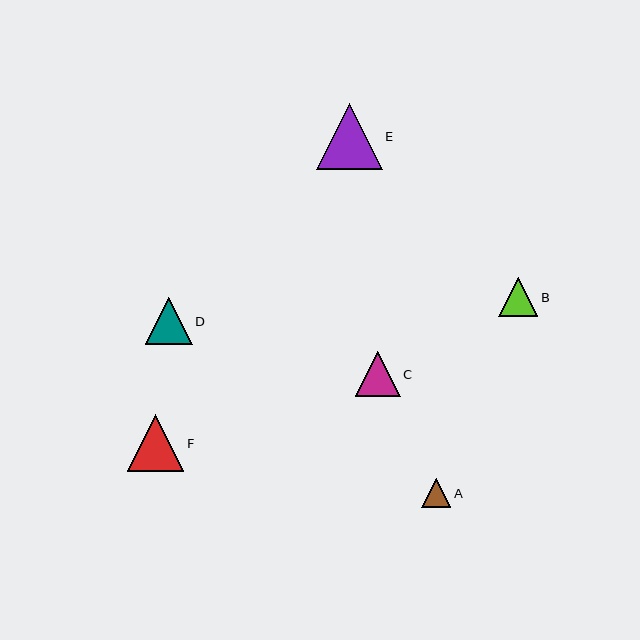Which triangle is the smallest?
Triangle A is the smallest with a size of approximately 29 pixels.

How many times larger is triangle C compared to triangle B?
Triangle C is approximately 1.1 times the size of triangle B.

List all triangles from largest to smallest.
From largest to smallest: E, F, D, C, B, A.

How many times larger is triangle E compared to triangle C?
Triangle E is approximately 1.5 times the size of triangle C.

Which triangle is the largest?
Triangle E is the largest with a size of approximately 66 pixels.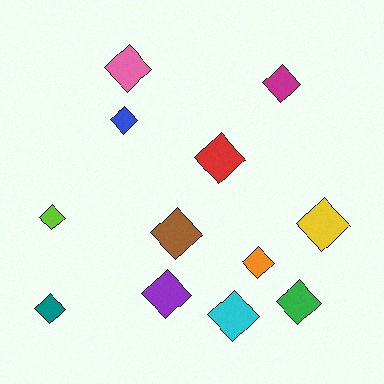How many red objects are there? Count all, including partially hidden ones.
There is 1 red object.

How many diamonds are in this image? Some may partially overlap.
There are 12 diamonds.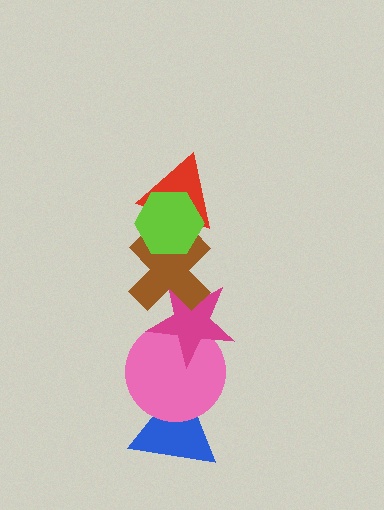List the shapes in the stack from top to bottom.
From top to bottom: the lime hexagon, the red triangle, the brown cross, the magenta star, the pink circle, the blue triangle.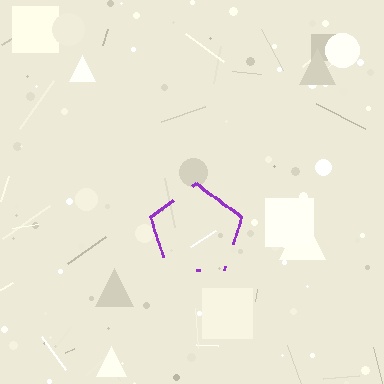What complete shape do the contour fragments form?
The contour fragments form a pentagon.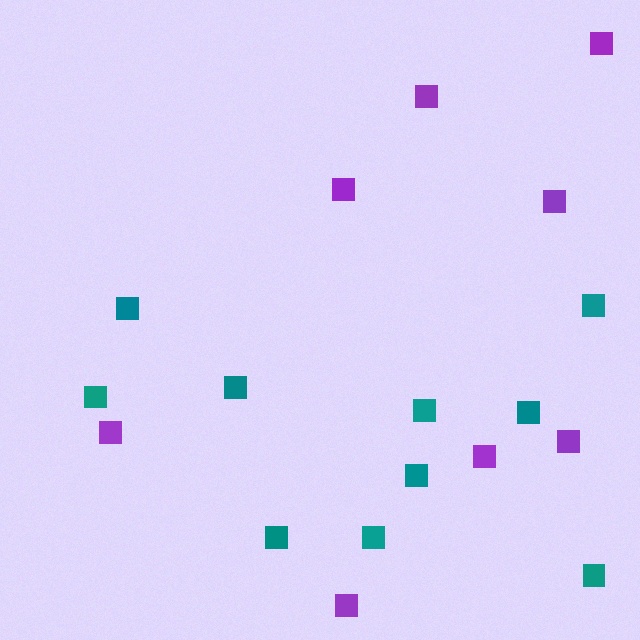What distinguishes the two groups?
There are 2 groups: one group of purple squares (8) and one group of teal squares (10).